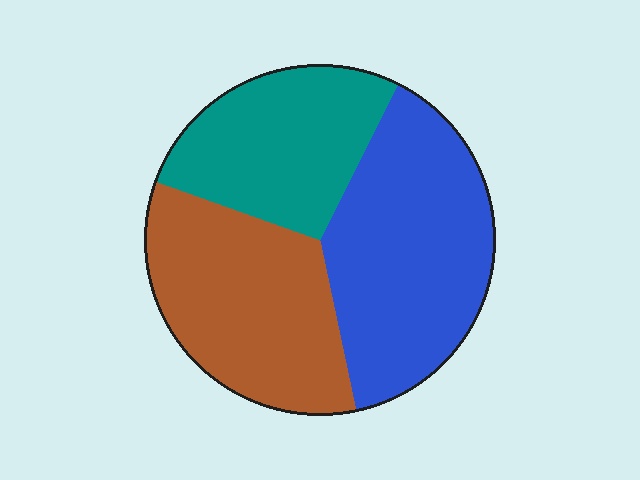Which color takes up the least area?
Teal, at roughly 25%.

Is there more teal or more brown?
Brown.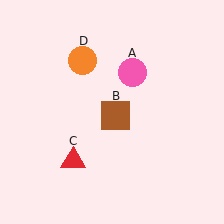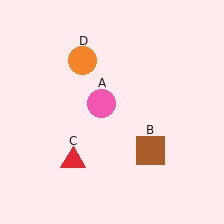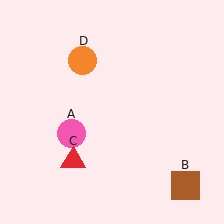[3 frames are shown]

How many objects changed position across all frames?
2 objects changed position: pink circle (object A), brown square (object B).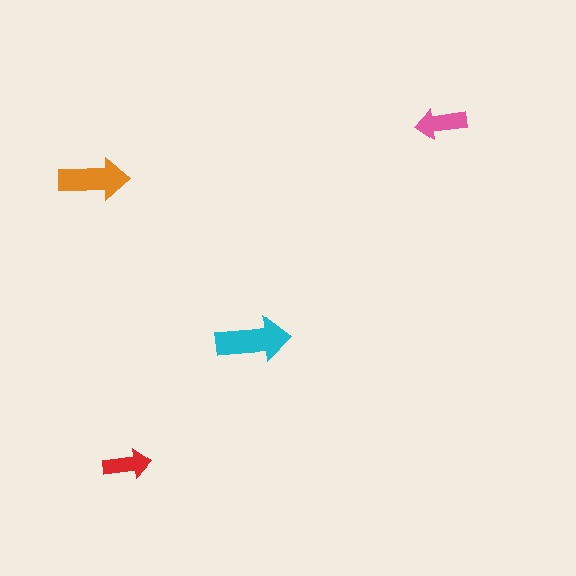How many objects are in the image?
There are 4 objects in the image.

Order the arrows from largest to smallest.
the cyan one, the orange one, the pink one, the red one.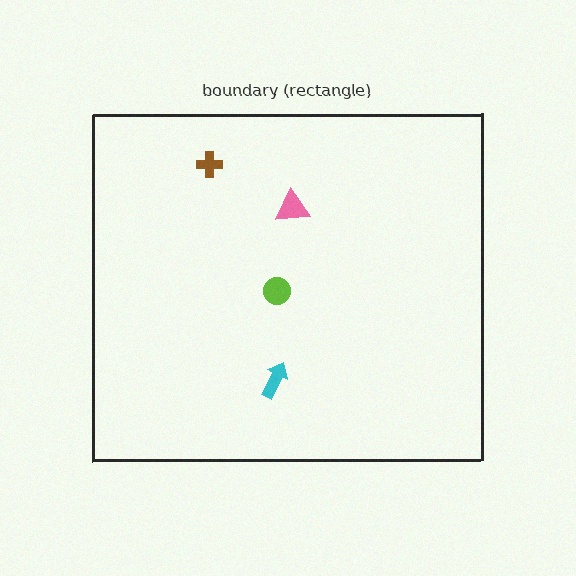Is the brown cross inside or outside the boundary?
Inside.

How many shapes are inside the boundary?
4 inside, 0 outside.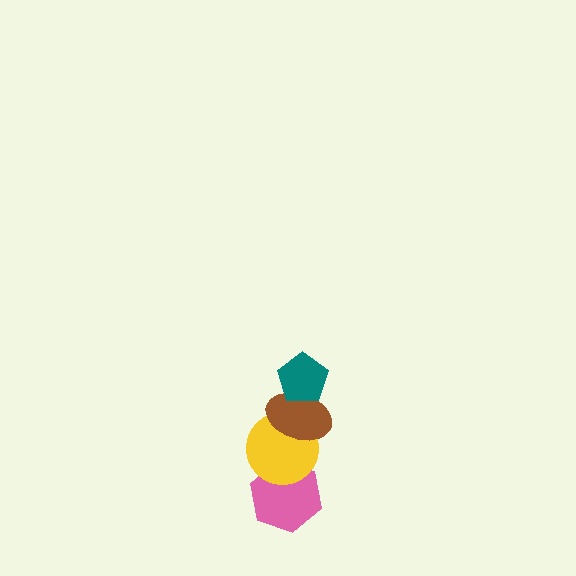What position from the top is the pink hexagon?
The pink hexagon is 4th from the top.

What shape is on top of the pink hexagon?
The yellow circle is on top of the pink hexagon.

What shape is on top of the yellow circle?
The brown ellipse is on top of the yellow circle.